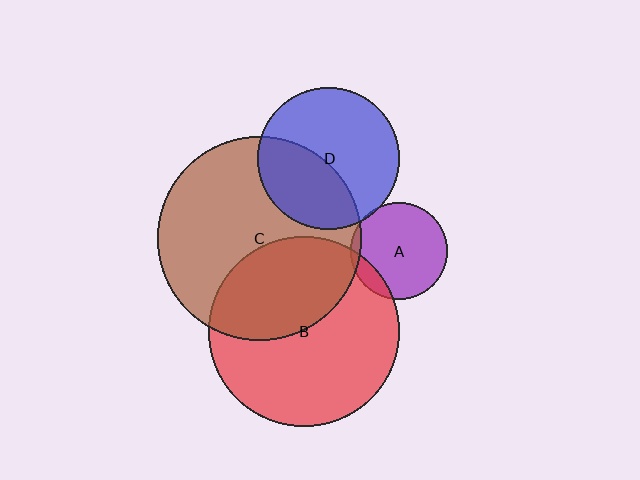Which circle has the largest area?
Circle C (brown).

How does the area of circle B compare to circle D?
Approximately 1.8 times.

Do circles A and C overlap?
Yes.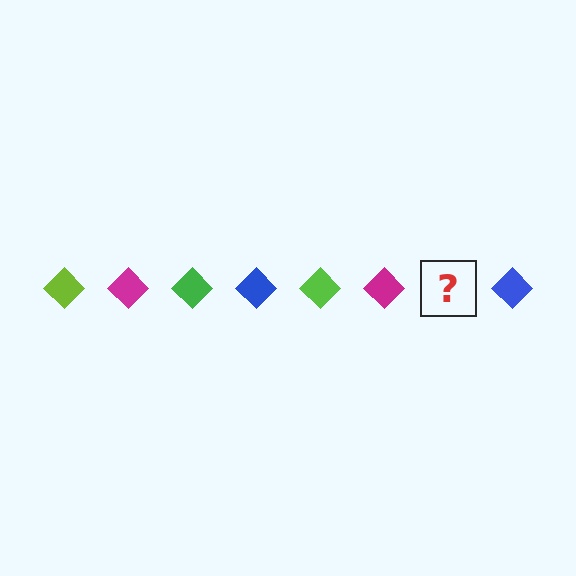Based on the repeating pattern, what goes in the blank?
The blank should be a green diamond.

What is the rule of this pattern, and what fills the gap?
The rule is that the pattern cycles through lime, magenta, green, blue diamonds. The gap should be filled with a green diamond.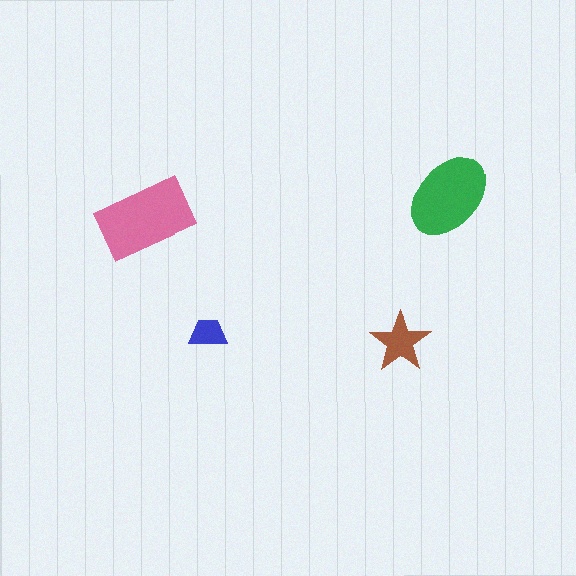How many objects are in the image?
There are 4 objects in the image.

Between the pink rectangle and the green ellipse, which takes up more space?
The pink rectangle.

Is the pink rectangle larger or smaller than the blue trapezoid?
Larger.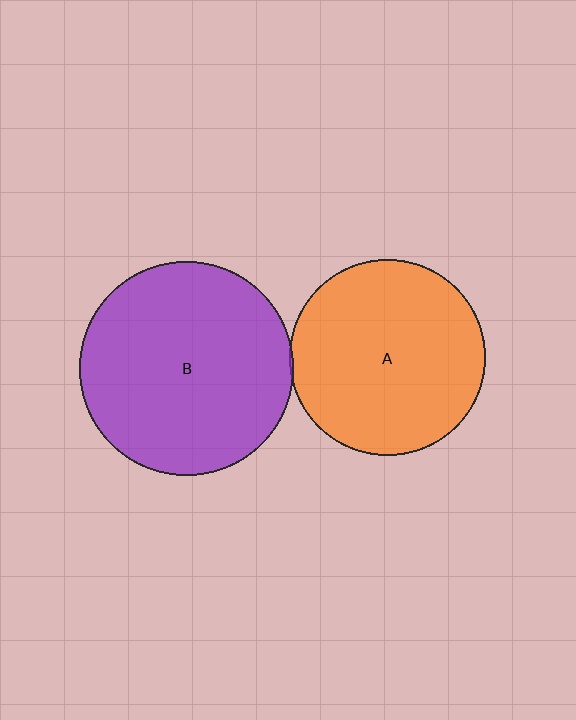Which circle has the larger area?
Circle B (purple).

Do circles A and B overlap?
Yes.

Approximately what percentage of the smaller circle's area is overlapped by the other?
Approximately 5%.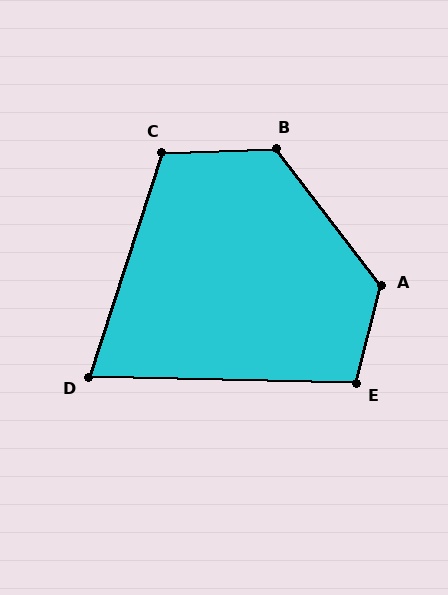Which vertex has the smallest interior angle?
D, at approximately 73 degrees.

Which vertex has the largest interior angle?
A, at approximately 128 degrees.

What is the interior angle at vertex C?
Approximately 110 degrees (obtuse).